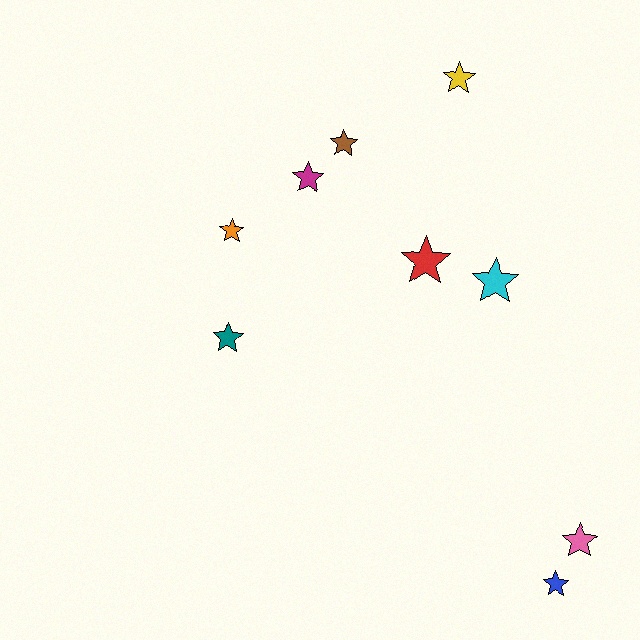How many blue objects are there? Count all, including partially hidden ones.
There is 1 blue object.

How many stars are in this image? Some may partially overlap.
There are 9 stars.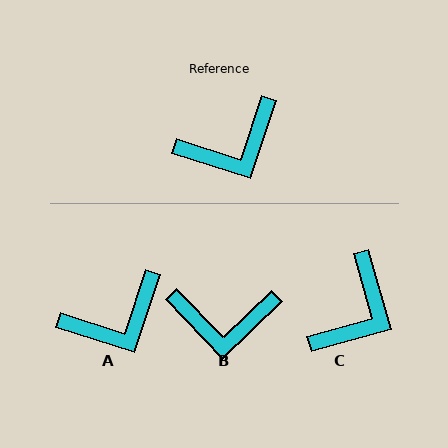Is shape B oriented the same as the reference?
No, it is off by about 28 degrees.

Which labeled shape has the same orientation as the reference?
A.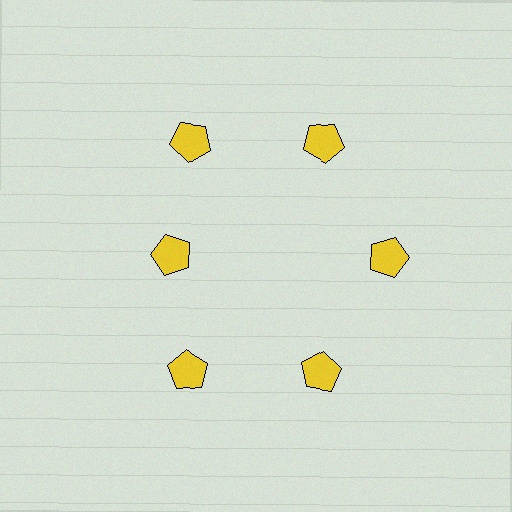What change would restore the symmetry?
The symmetry would be restored by moving it outward, back onto the ring so that all 6 pentagons sit at equal angles and equal distance from the center.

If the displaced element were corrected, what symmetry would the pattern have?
It would have 6-fold rotational symmetry — the pattern would map onto itself every 60 degrees.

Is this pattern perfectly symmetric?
No. The 6 yellow pentagons are arranged in a ring, but one element near the 9 o'clock position is pulled inward toward the center, breaking the 6-fold rotational symmetry.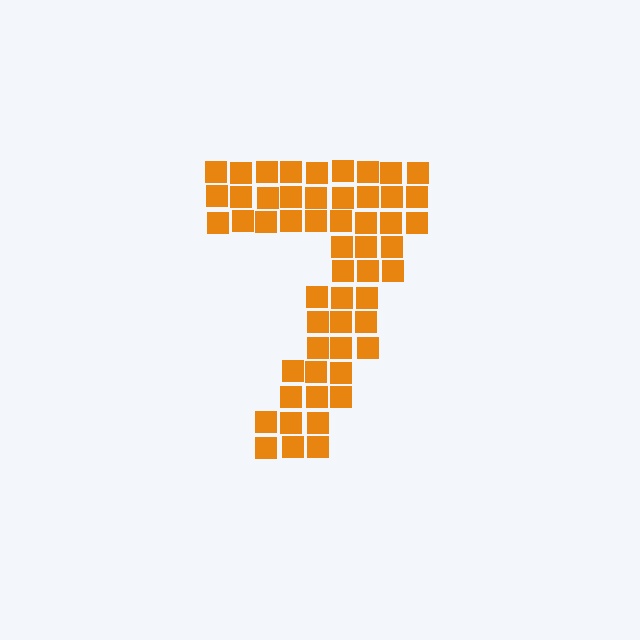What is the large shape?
The large shape is the digit 7.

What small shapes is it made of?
It is made of small squares.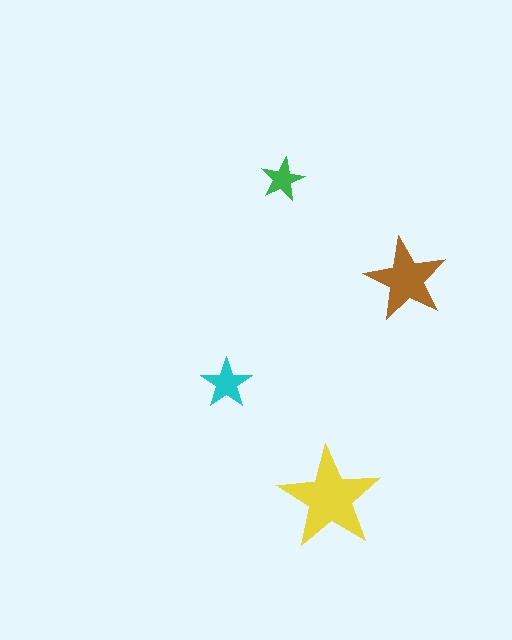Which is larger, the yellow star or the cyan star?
The yellow one.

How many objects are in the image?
There are 4 objects in the image.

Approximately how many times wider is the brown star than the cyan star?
About 1.5 times wider.